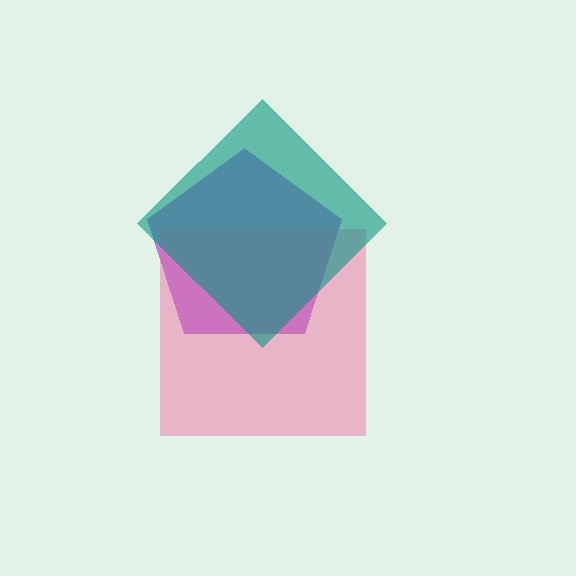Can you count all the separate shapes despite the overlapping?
Yes, there are 3 separate shapes.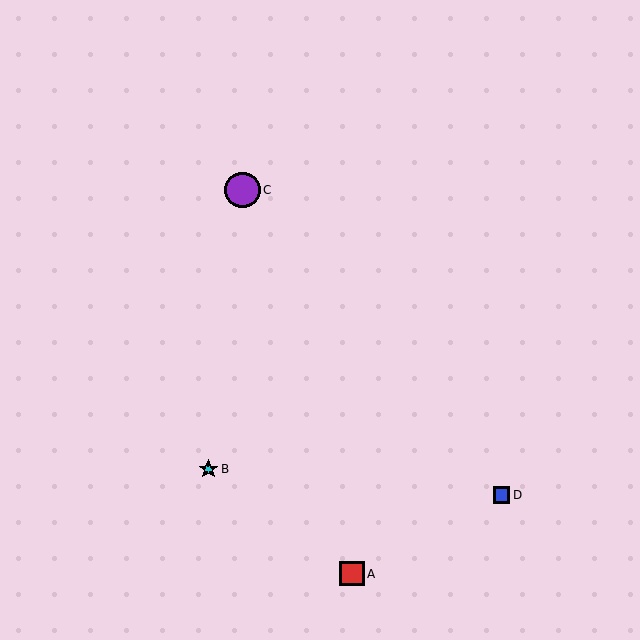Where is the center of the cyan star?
The center of the cyan star is at (208, 469).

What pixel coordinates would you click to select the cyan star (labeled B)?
Click at (208, 469) to select the cyan star B.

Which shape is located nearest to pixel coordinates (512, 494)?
The blue square (labeled D) at (502, 495) is nearest to that location.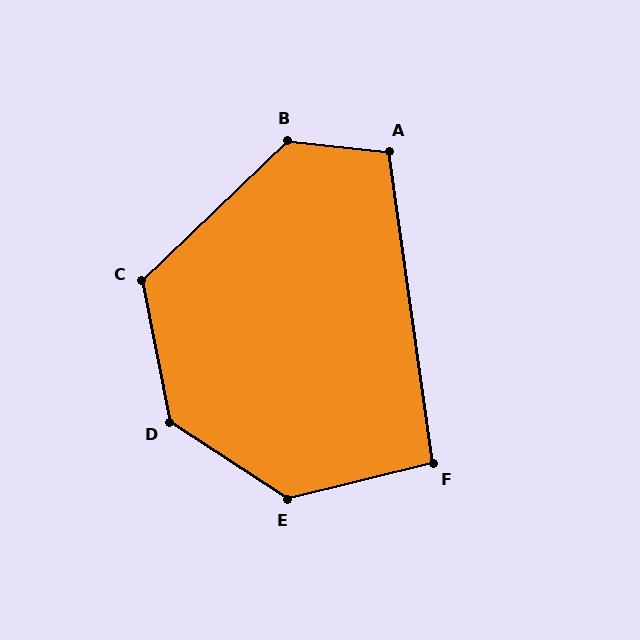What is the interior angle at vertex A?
Approximately 104 degrees (obtuse).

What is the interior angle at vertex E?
Approximately 133 degrees (obtuse).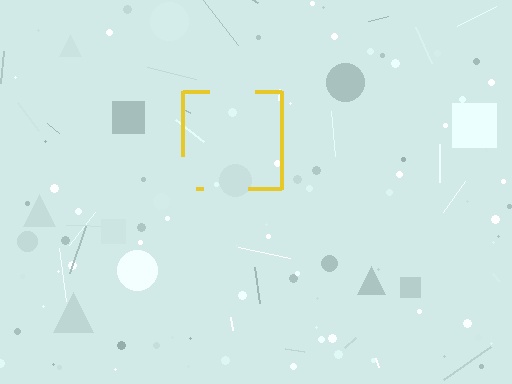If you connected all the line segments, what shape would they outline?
They would outline a square.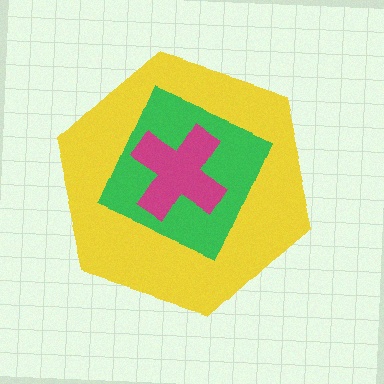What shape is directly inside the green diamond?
The magenta cross.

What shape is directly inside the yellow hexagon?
The green diamond.